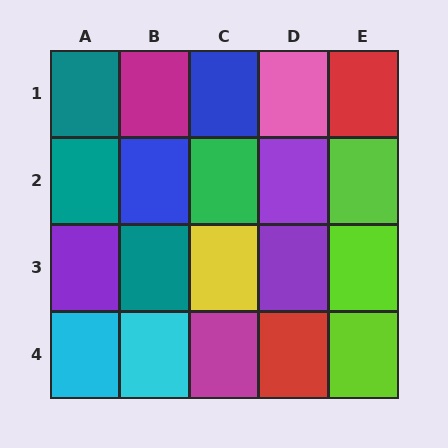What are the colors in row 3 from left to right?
Purple, teal, yellow, purple, lime.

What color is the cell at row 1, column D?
Pink.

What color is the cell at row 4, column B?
Cyan.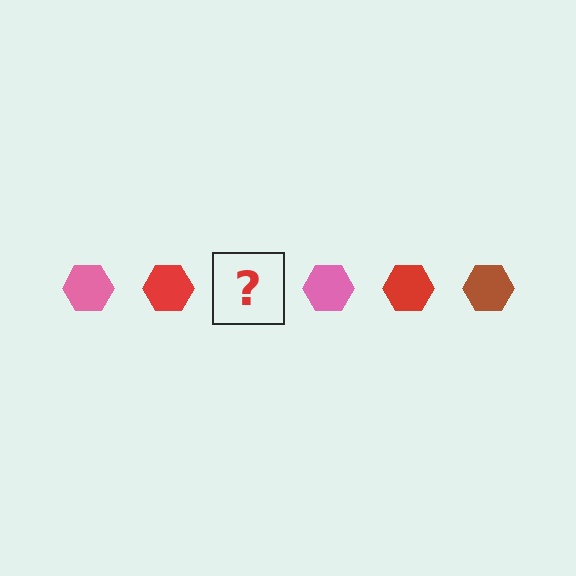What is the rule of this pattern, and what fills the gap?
The rule is that the pattern cycles through pink, red, brown hexagons. The gap should be filled with a brown hexagon.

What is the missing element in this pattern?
The missing element is a brown hexagon.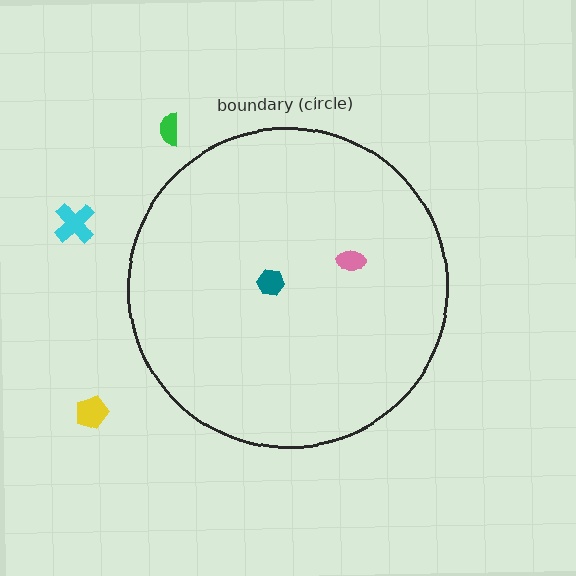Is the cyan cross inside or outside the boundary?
Outside.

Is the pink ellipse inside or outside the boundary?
Inside.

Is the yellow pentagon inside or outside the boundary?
Outside.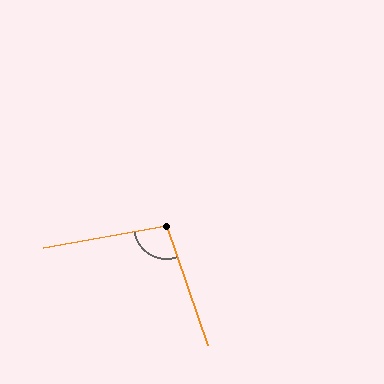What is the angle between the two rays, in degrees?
Approximately 99 degrees.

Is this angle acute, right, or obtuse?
It is obtuse.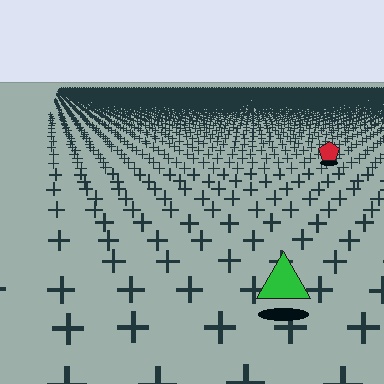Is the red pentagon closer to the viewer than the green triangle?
No. The green triangle is closer — you can tell from the texture gradient: the ground texture is coarser near it.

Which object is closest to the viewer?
The green triangle is closest. The texture marks near it are larger and more spread out.